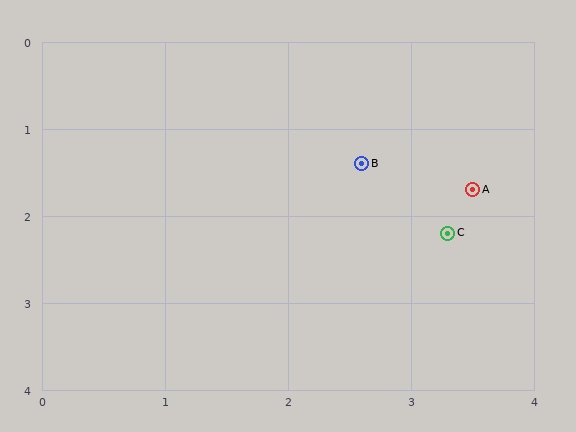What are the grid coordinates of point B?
Point B is at approximately (2.6, 1.4).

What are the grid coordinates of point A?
Point A is at approximately (3.5, 1.7).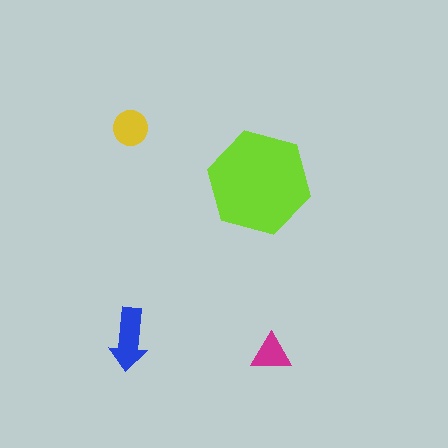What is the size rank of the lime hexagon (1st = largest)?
1st.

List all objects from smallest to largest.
The magenta triangle, the yellow circle, the blue arrow, the lime hexagon.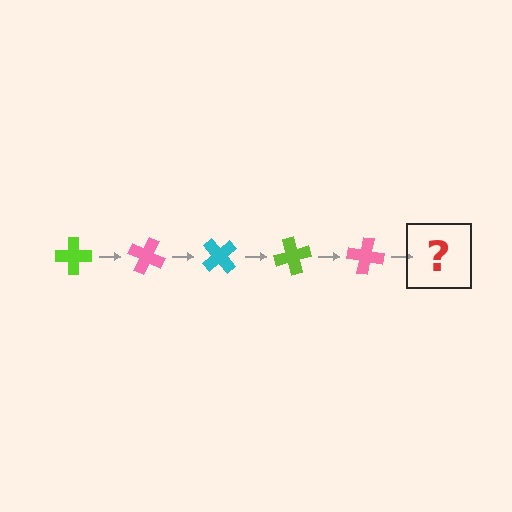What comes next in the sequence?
The next element should be a cyan cross, rotated 125 degrees from the start.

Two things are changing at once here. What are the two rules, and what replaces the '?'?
The two rules are that it rotates 25 degrees each step and the color cycles through lime, pink, and cyan. The '?' should be a cyan cross, rotated 125 degrees from the start.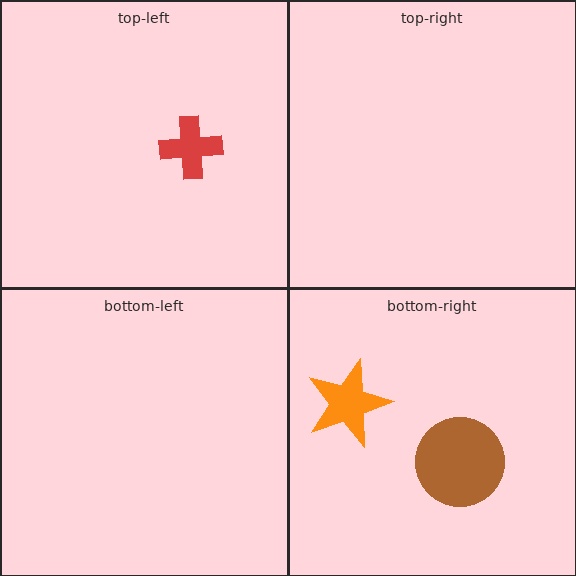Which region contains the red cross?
The top-left region.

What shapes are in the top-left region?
The red cross.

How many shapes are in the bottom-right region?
2.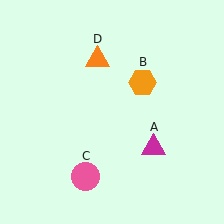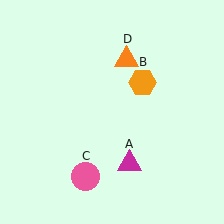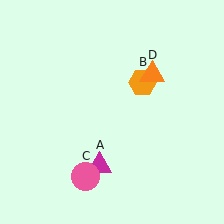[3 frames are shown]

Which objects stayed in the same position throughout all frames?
Orange hexagon (object B) and pink circle (object C) remained stationary.